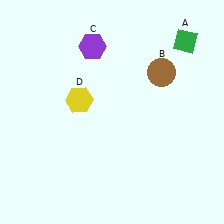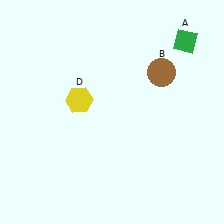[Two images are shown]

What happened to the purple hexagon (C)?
The purple hexagon (C) was removed in Image 2. It was in the top-left area of Image 1.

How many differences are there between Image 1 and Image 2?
There is 1 difference between the two images.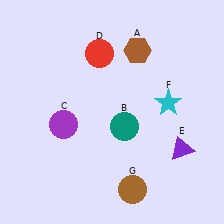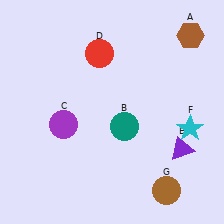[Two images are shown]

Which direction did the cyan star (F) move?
The cyan star (F) moved down.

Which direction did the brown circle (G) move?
The brown circle (G) moved right.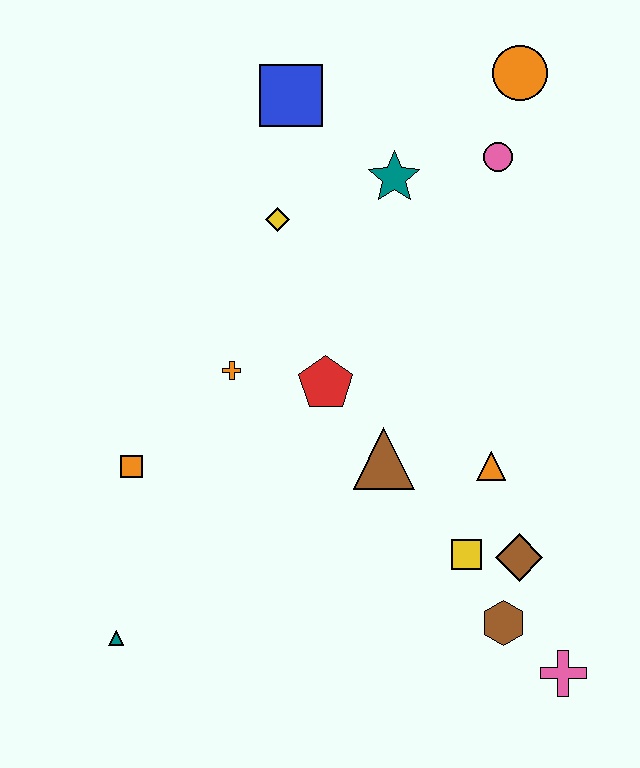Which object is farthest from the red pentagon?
The pink cross is farthest from the red pentagon.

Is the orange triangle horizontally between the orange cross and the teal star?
No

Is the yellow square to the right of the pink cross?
No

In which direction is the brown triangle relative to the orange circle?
The brown triangle is below the orange circle.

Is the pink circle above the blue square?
No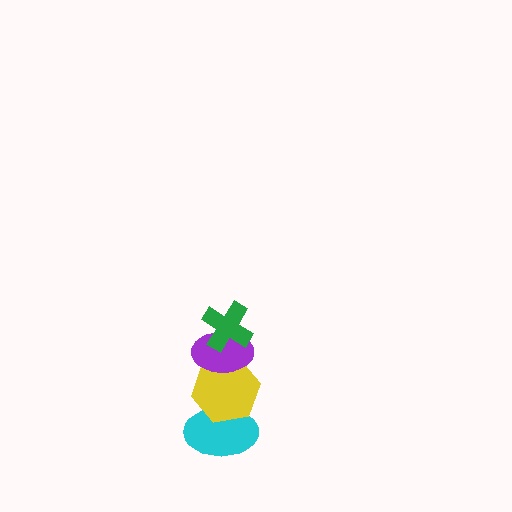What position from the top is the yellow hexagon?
The yellow hexagon is 3rd from the top.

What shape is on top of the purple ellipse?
The green cross is on top of the purple ellipse.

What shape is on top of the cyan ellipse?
The yellow hexagon is on top of the cyan ellipse.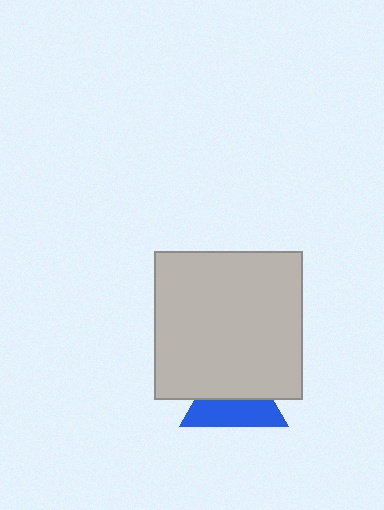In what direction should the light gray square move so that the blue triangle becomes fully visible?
The light gray square should move up. That is the shortest direction to clear the overlap and leave the blue triangle fully visible.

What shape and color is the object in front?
The object in front is a light gray square.